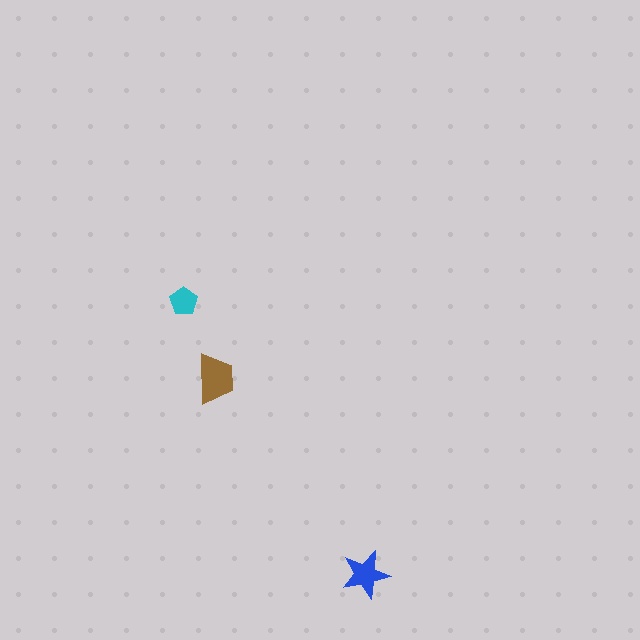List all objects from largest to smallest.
The brown trapezoid, the blue star, the cyan pentagon.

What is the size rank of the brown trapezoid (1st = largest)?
1st.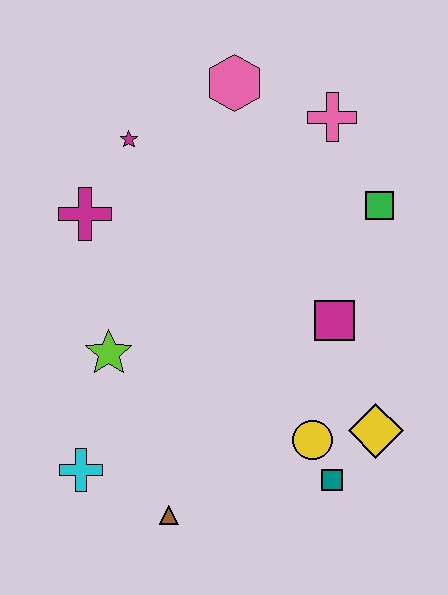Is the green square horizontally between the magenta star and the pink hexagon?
No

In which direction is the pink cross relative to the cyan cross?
The pink cross is above the cyan cross.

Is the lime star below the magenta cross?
Yes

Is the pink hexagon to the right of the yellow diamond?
No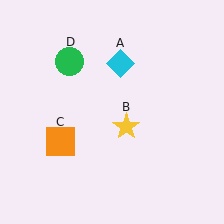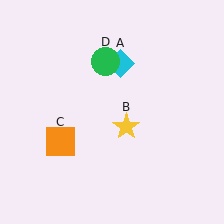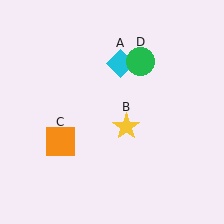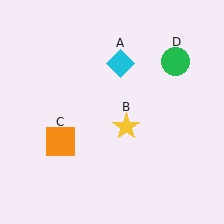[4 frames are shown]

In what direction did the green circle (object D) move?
The green circle (object D) moved right.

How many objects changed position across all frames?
1 object changed position: green circle (object D).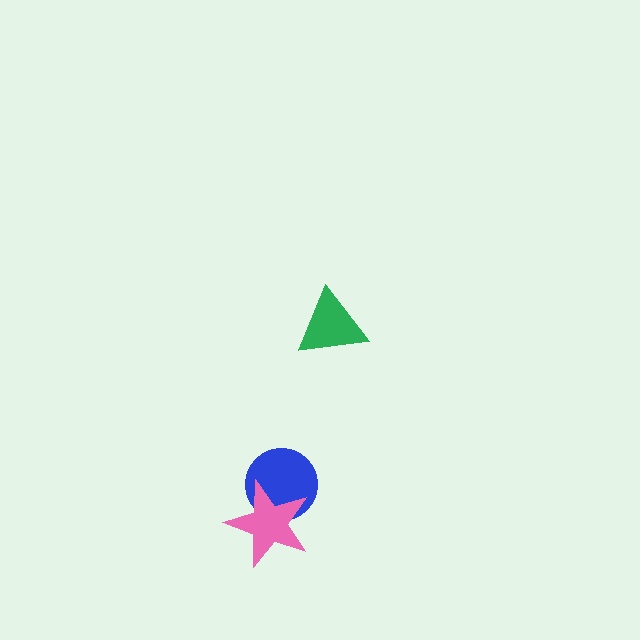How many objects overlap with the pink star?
1 object overlaps with the pink star.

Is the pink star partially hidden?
No, no other shape covers it.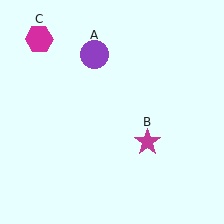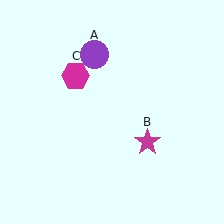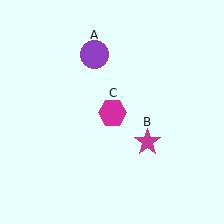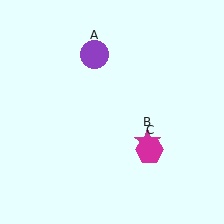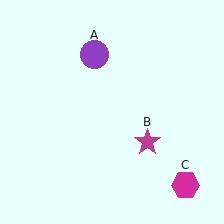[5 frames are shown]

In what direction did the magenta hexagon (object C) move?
The magenta hexagon (object C) moved down and to the right.